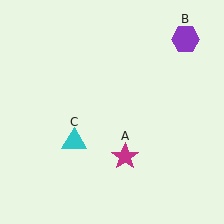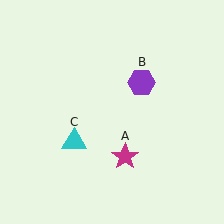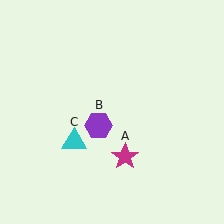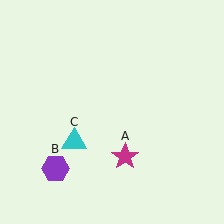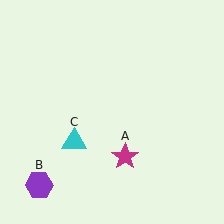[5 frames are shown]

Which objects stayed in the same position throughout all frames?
Magenta star (object A) and cyan triangle (object C) remained stationary.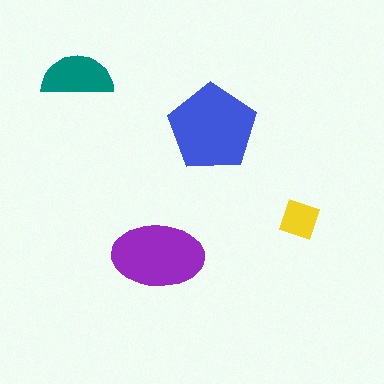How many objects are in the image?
There are 4 objects in the image.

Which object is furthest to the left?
The teal semicircle is leftmost.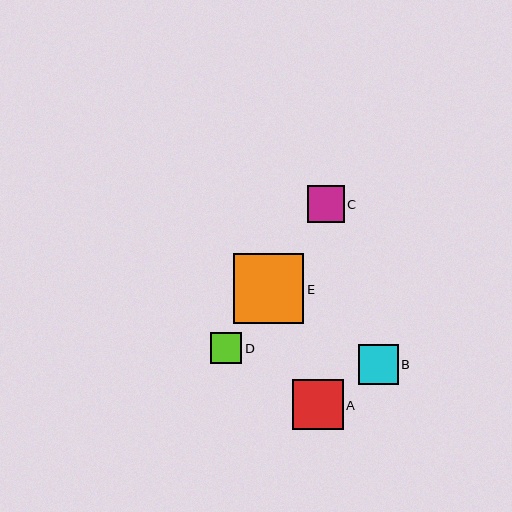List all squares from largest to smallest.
From largest to smallest: E, A, B, C, D.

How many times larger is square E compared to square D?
Square E is approximately 2.2 times the size of square D.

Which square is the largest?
Square E is the largest with a size of approximately 70 pixels.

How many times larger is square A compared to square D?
Square A is approximately 1.6 times the size of square D.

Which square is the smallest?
Square D is the smallest with a size of approximately 31 pixels.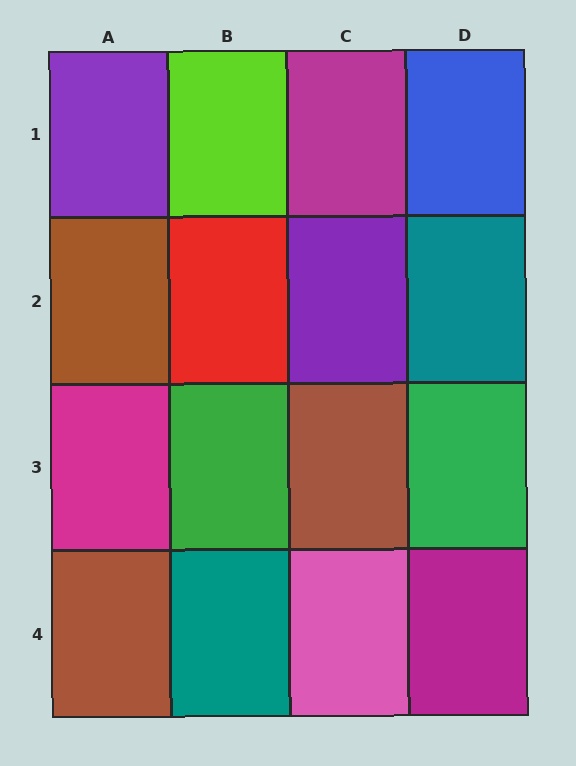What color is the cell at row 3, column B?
Green.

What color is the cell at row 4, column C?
Pink.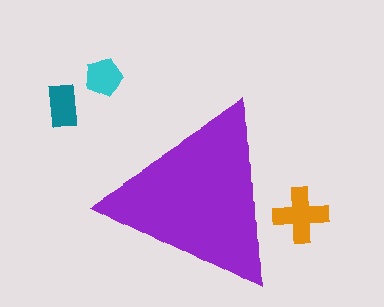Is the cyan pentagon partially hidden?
No, the cyan pentagon is fully visible.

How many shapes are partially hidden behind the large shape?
1 shape is partially hidden.